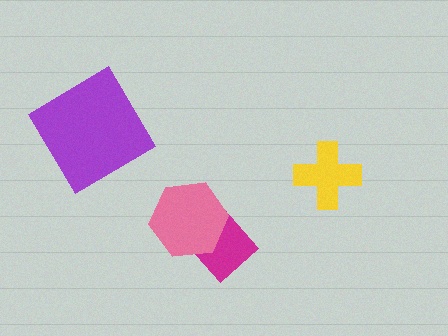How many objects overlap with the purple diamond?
0 objects overlap with the purple diamond.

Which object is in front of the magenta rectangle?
The pink hexagon is in front of the magenta rectangle.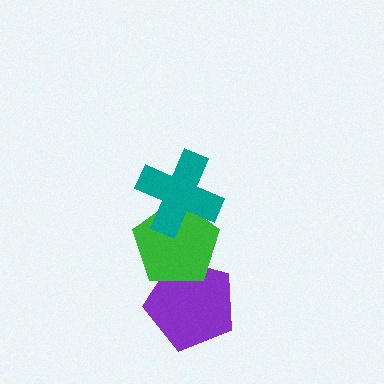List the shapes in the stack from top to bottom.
From top to bottom: the teal cross, the green pentagon, the purple pentagon.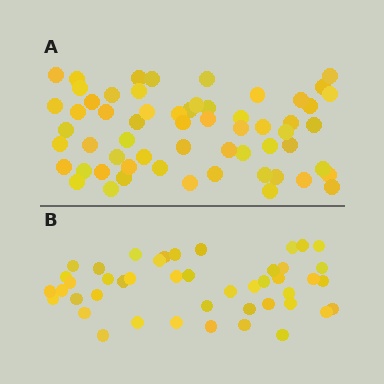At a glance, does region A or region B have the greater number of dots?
Region A (the top region) has more dots.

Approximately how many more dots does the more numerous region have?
Region A has approximately 15 more dots than region B.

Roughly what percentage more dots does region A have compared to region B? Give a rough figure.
About 35% more.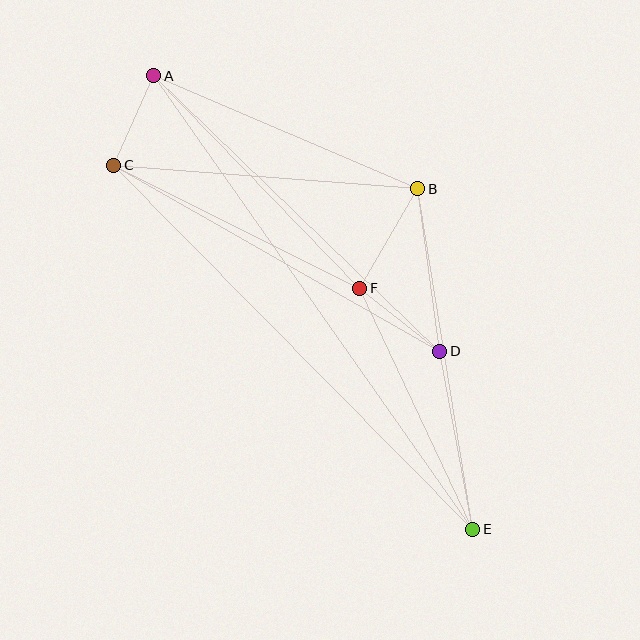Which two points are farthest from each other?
Points A and E are farthest from each other.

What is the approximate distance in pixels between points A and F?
The distance between A and F is approximately 296 pixels.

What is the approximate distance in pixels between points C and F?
The distance between C and F is approximately 275 pixels.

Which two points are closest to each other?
Points A and C are closest to each other.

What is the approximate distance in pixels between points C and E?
The distance between C and E is approximately 511 pixels.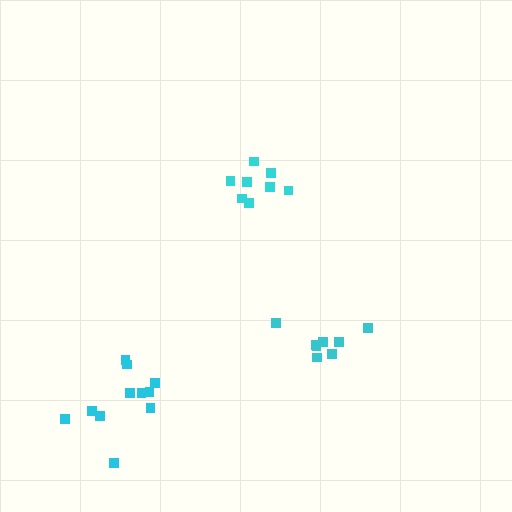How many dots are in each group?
Group 1: 8 dots, Group 2: 11 dots, Group 3: 8 dots (27 total).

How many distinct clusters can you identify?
There are 3 distinct clusters.